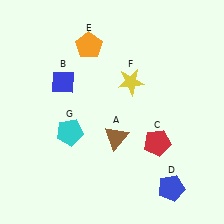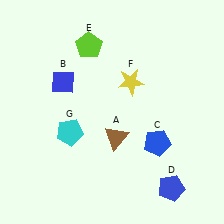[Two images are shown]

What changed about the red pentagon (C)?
In Image 1, C is red. In Image 2, it changed to blue.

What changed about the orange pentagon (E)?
In Image 1, E is orange. In Image 2, it changed to lime.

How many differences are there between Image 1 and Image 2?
There are 2 differences between the two images.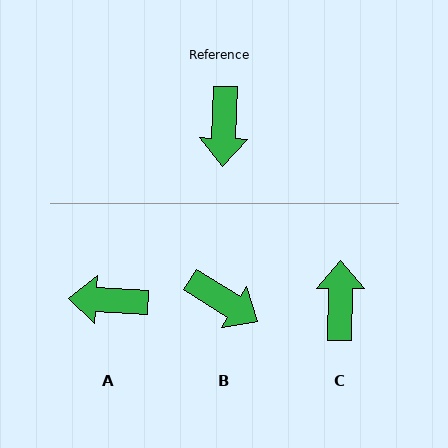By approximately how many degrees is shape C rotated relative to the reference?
Approximately 179 degrees clockwise.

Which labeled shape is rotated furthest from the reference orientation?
C, about 179 degrees away.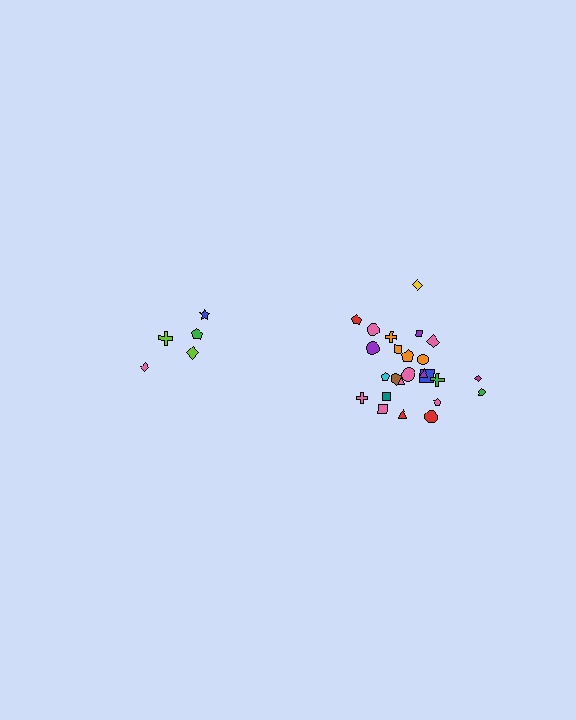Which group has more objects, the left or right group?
The right group.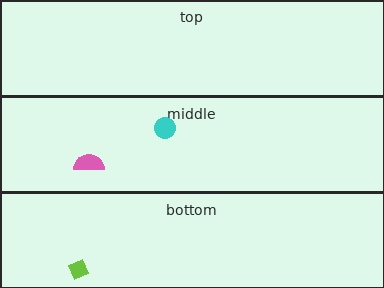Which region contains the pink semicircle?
The middle region.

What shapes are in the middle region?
The cyan circle, the pink semicircle.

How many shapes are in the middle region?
2.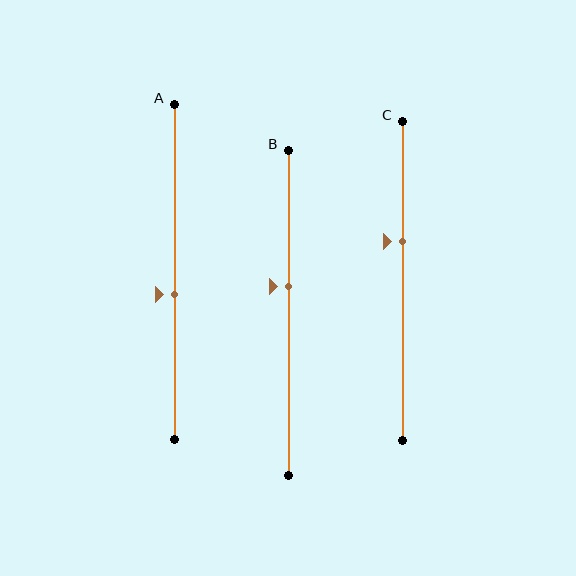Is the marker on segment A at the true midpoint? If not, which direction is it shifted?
No, the marker on segment A is shifted downward by about 7% of the segment length.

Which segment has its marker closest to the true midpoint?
Segment A has its marker closest to the true midpoint.